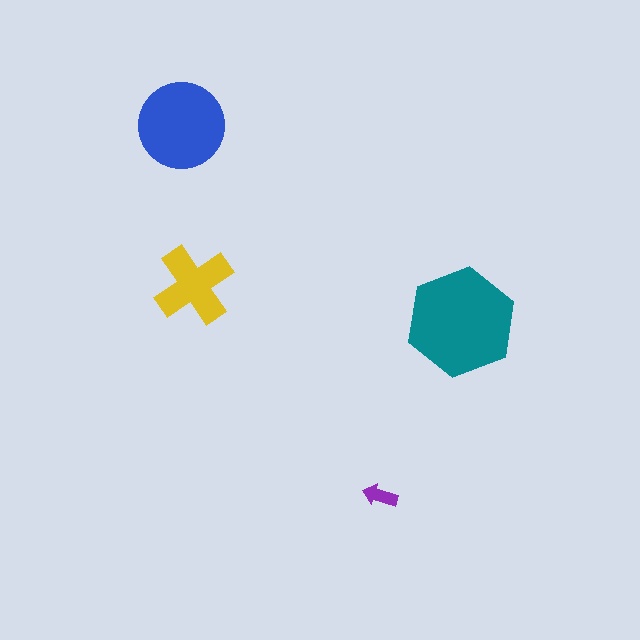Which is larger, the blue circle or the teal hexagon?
The teal hexagon.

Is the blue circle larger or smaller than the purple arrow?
Larger.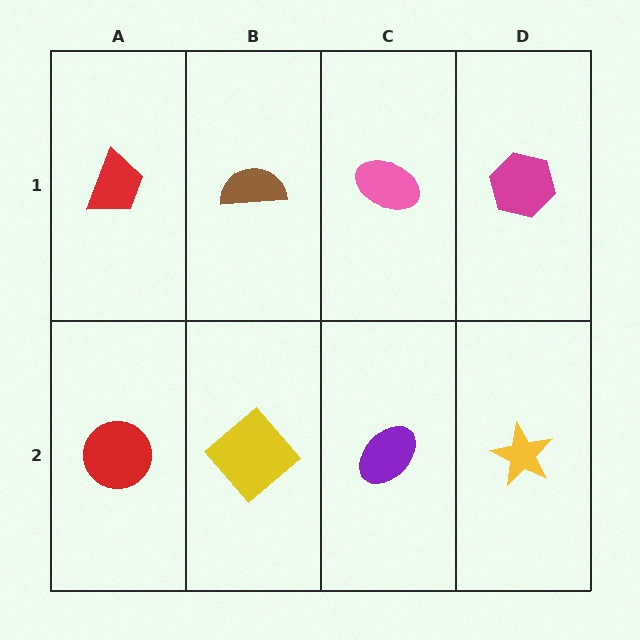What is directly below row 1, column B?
A yellow diamond.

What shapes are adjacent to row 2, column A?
A red trapezoid (row 1, column A), a yellow diamond (row 2, column B).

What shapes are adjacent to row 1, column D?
A yellow star (row 2, column D), a pink ellipse (row 1, column C).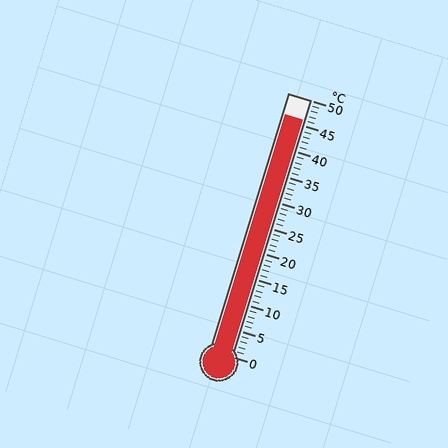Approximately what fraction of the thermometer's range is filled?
The thermometer is filled to approximately 90% of its range.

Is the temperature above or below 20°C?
The temperature is above 20°C.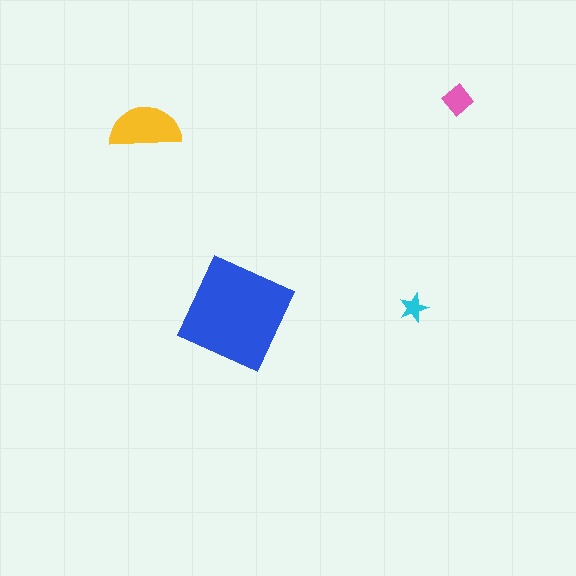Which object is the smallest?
The cyan star.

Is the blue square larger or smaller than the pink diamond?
Larger.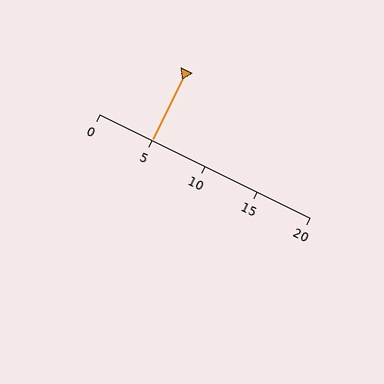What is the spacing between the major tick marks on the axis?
The major ticks are spaced 5 apart.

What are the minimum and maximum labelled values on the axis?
The axis runs from 0 to 20.